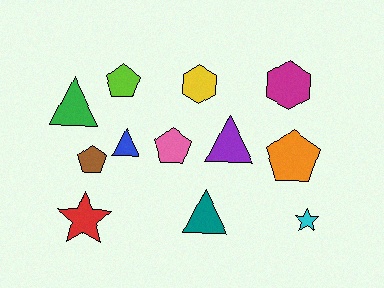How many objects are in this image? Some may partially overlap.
There are 12 objects.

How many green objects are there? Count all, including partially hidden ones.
There is 1 green object.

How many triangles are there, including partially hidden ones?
There are 4 triangles.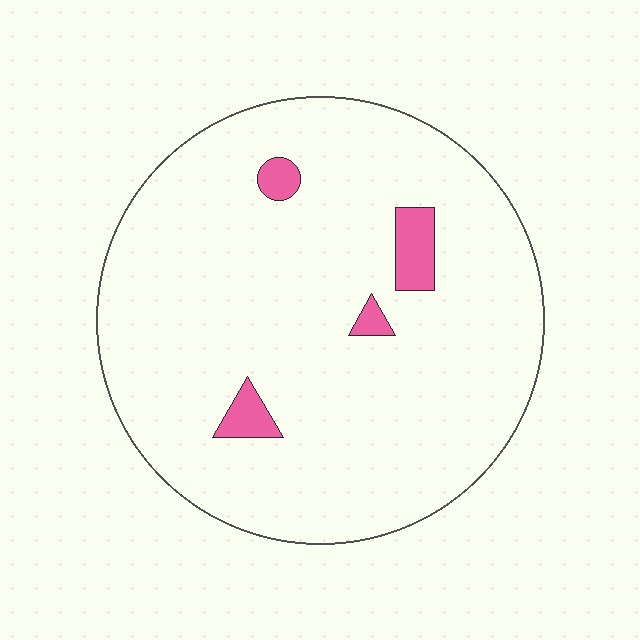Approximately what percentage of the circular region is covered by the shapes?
Approximately 5%.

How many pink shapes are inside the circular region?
4.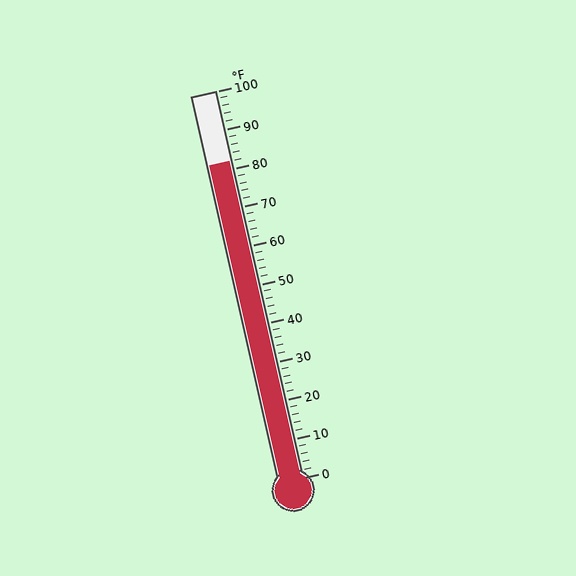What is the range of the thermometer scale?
The thermometer scale ranges from 0°F to 100°F.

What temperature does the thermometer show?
The thermometer shows approximately 82°F.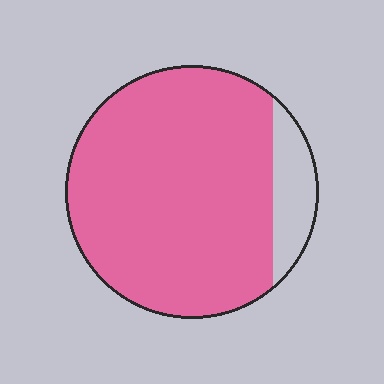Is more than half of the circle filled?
Yes.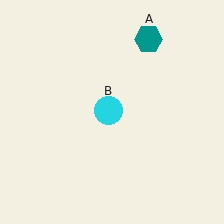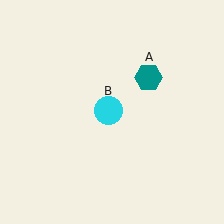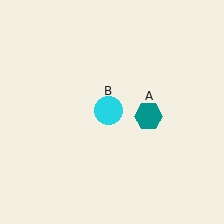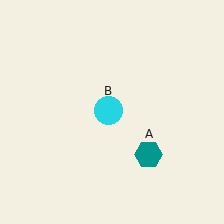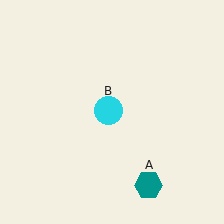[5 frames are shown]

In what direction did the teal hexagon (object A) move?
The teal hexagon (object A) moved down.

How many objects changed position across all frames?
1 object changed position: teal hexagon (object A).